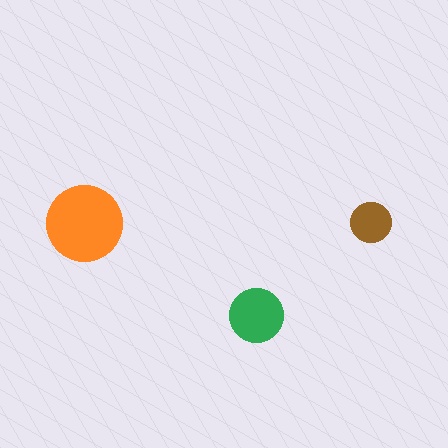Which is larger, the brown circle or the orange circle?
The orange one.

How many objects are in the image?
There are 3 objects in the image.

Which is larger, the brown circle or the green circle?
The green one.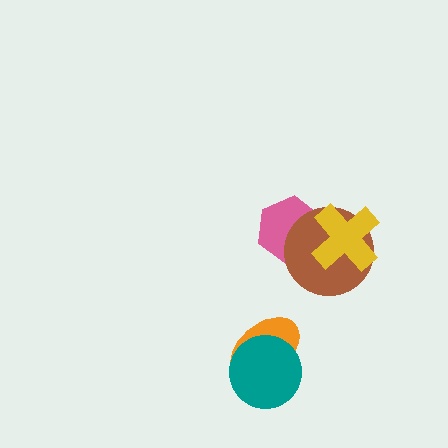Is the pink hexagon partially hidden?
Yes, it is partially covered by another shape.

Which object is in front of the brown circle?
The yellow cross is in front of the brown circle.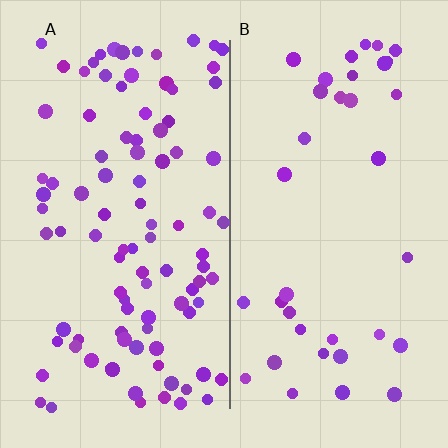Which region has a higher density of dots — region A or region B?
A (the left).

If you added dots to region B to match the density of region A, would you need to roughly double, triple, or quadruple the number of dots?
Approximately triple.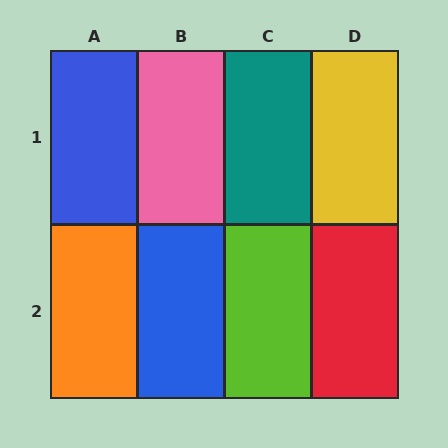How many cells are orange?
1 cell is orange.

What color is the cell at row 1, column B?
Pink.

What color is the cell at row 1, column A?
Blue.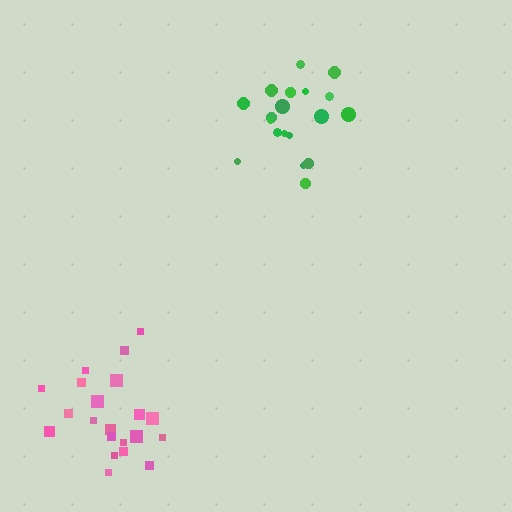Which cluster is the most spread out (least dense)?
Pink.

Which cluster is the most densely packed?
Green.